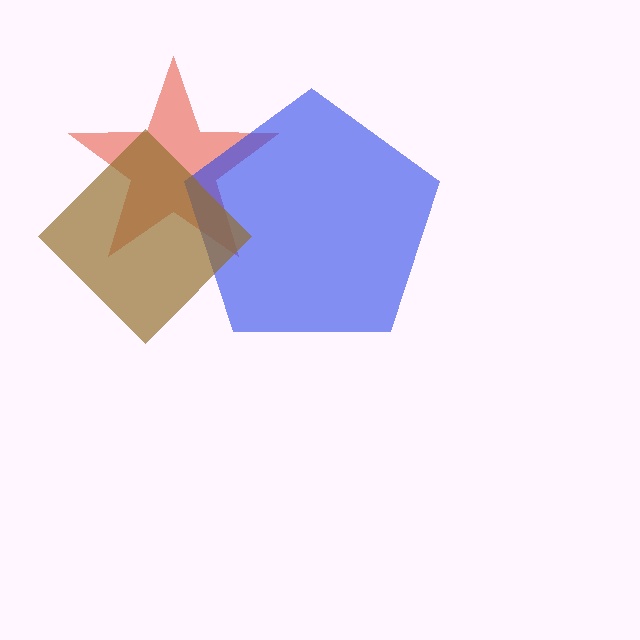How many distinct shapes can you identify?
There are 3 distinct shapes: a red star, a blue pentagon, a brown diamond.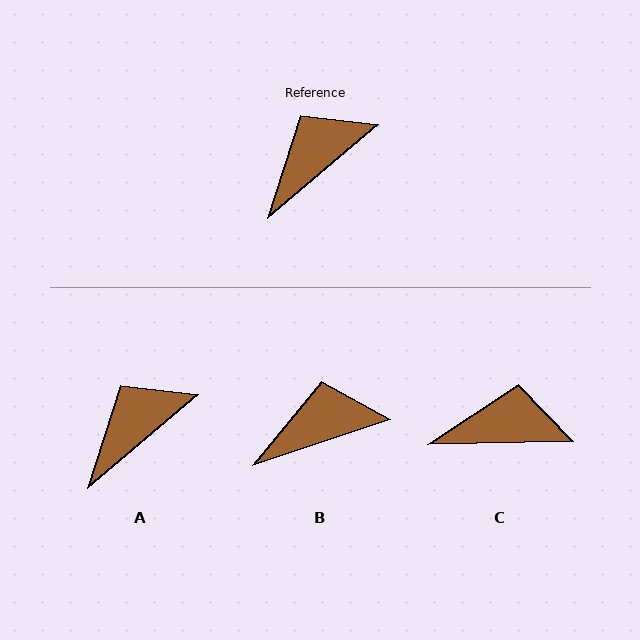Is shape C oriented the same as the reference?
No, it is off by about 39 degrees.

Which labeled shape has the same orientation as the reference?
A.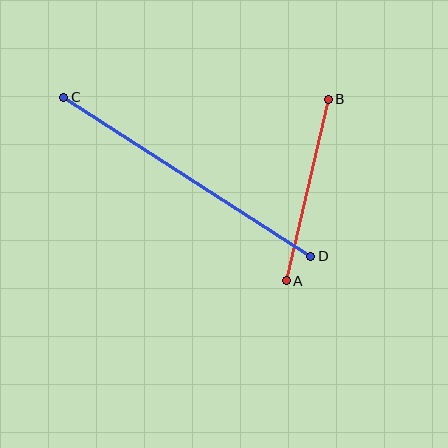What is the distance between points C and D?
The distance is approximately 294 pixels.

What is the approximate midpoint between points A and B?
The midpoint is at approximately (307, 190) pixels.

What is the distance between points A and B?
The distance is approximately 186 pixels.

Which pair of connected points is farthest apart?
Points C and D are farthest apart.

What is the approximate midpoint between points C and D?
The midpoint is at approximately (187, 177) pixels.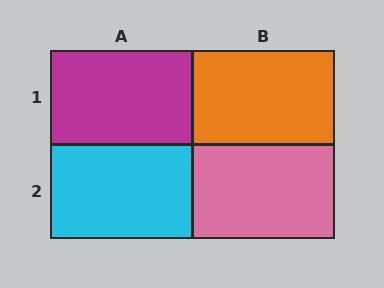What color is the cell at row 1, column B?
Orange.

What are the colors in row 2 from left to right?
Cyan, pink.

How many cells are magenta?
1 cell is magenta.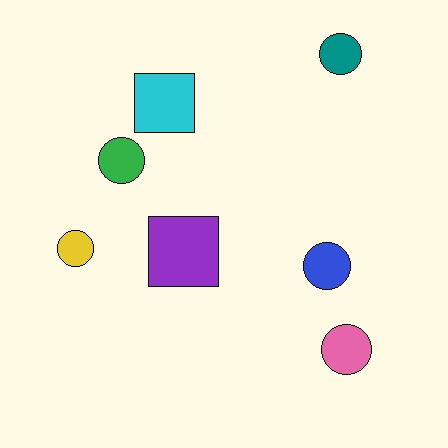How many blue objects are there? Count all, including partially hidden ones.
There is 1 blue object.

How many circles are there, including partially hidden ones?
There are 5 circles.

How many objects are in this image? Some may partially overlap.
There are 7 objects.